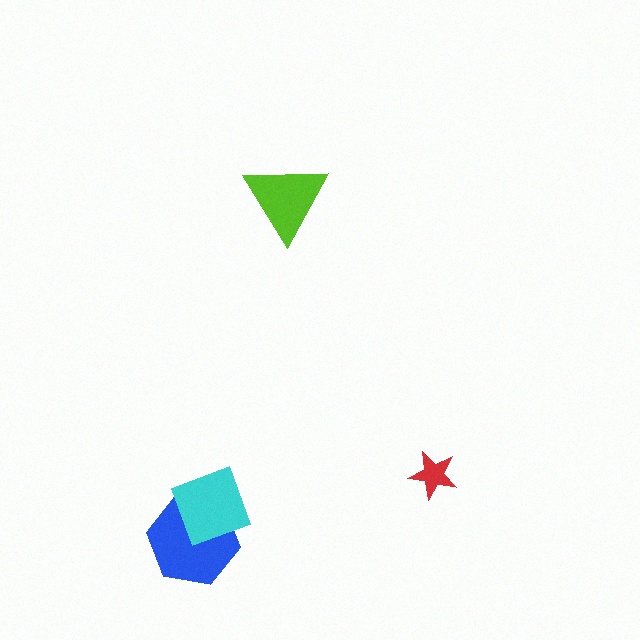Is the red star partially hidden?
No, no other shape covers it.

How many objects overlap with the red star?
0 objects overlap with the red star.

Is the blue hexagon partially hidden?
Yes, it is partially covered by another shape.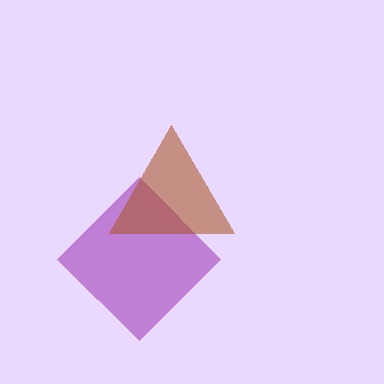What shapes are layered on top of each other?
The layered shapes are: a purple diamond, a brown triangle.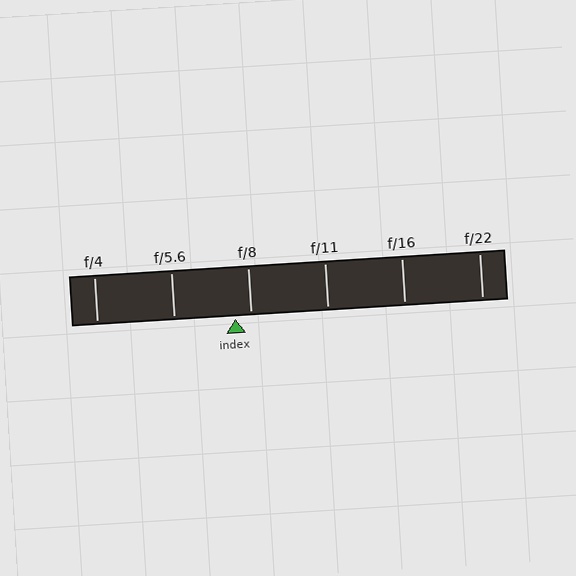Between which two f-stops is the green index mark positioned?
The index mark is between f/5.6 and f/8.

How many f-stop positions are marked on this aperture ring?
There are 6 f-stop positions marked.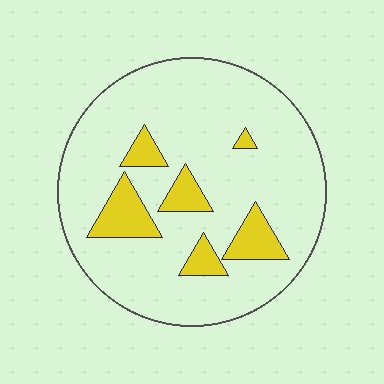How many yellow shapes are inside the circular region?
6.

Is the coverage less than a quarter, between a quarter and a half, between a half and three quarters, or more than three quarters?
Less than a quarter.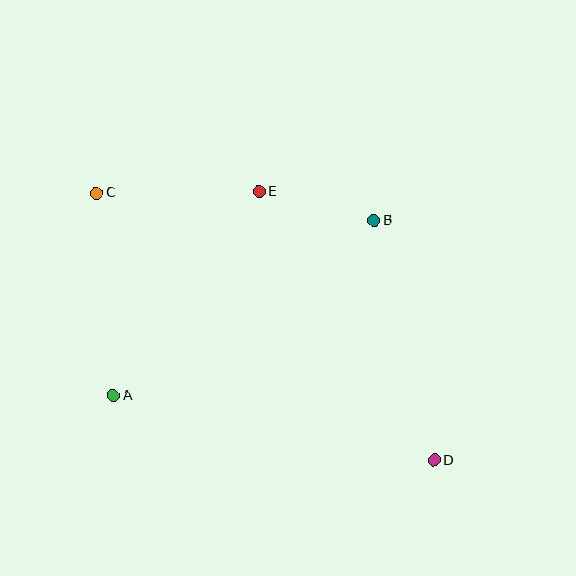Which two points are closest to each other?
Points B and E are closest to each other.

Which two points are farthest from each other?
Points C and D are farthest from each other.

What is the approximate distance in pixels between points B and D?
The distance between B and D is approximately 247 pixels.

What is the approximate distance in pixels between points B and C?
The distance between B and C is approximately 279 pixels.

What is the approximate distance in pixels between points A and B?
The distance between A and B is approximately 314 pixels.